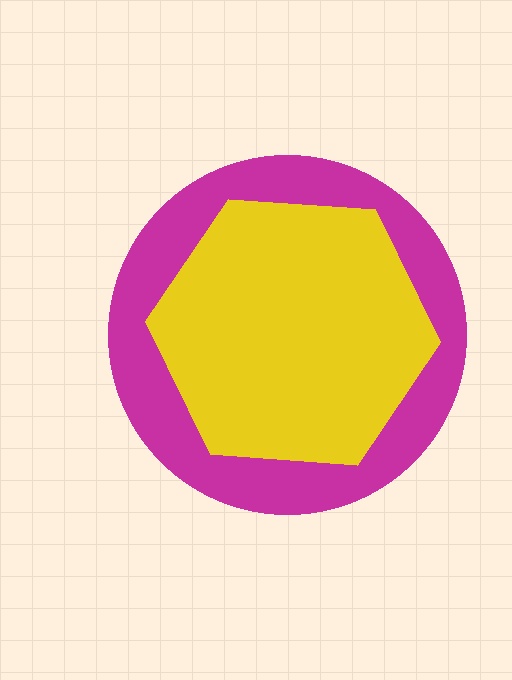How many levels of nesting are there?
2.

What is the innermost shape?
The yellow hexagon.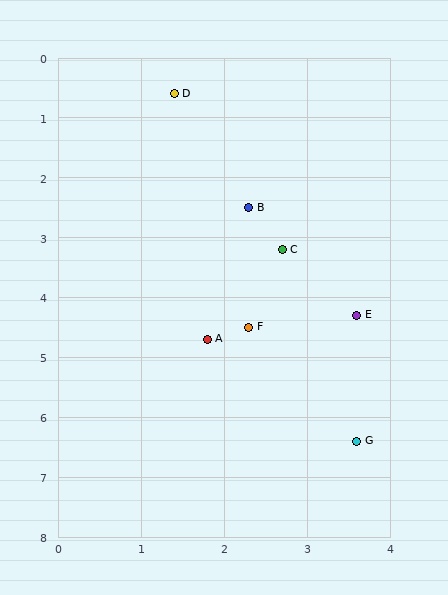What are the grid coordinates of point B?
Point B is at approximately (2.3, 2.5).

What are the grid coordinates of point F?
Point F is at approximately (2.3, 4.5).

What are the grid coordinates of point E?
Point E is at approximately (3.6, 4.3).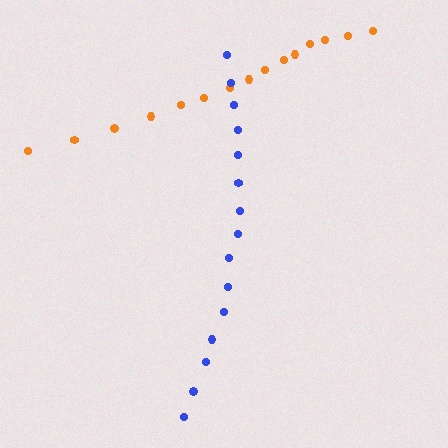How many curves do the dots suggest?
There are 2 distinct paths.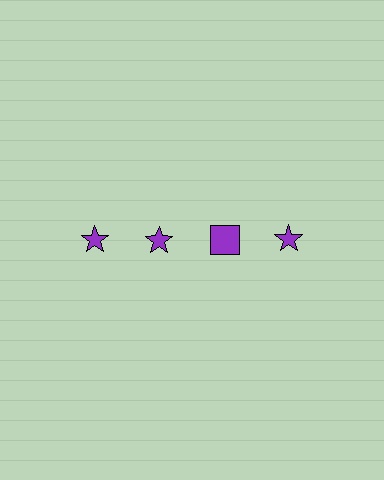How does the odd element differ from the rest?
It has a different shape: square instead of star.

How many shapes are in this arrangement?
There are 4 shapes arranged in a grid pattern.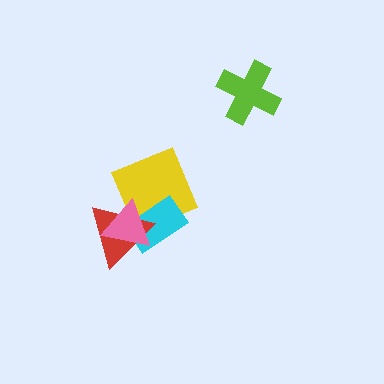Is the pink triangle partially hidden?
No, no other shape covers it.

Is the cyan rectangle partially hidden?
Yes, it is partially covered by another shape.